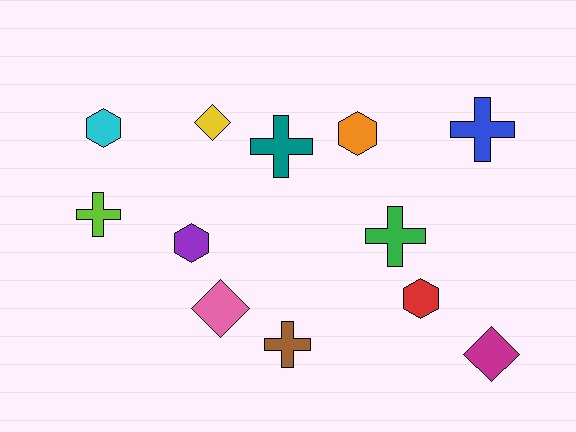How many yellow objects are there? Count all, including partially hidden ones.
There is 1 yellow object.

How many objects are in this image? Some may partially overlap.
There are 12 objects.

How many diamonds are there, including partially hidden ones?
There are 3 diamonds.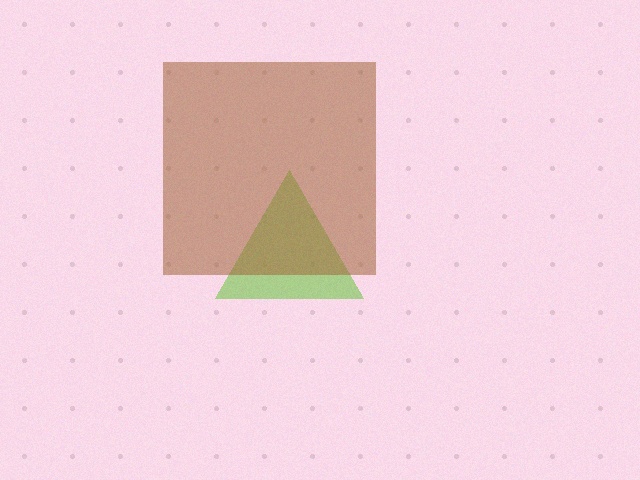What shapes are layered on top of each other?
The layered shapes are: a lime triangle, a brown square.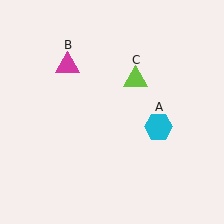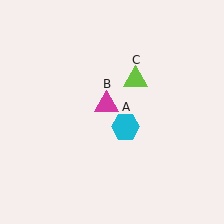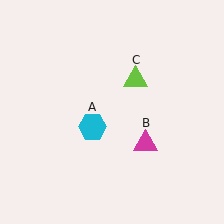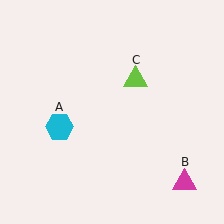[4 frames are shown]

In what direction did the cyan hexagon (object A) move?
The cyan hexagon (object A) moved left.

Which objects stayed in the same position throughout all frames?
Lime triangle (object C) remained stationary.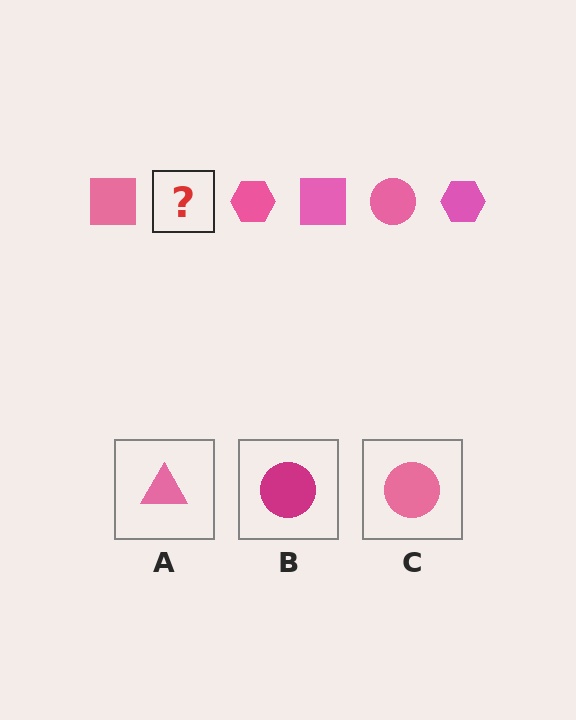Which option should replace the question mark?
Option C.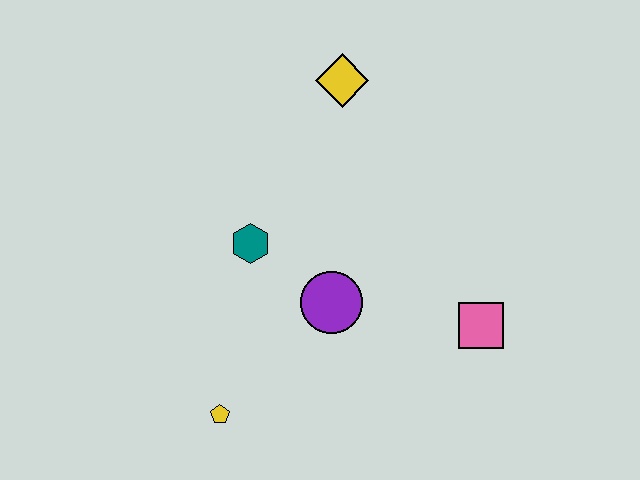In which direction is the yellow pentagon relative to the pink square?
The yellow pentagon is to the left of the pink square.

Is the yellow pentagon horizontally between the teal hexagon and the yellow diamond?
No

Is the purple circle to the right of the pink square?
No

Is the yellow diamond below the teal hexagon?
No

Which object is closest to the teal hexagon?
The purple circle is closest to the teal hexagon.